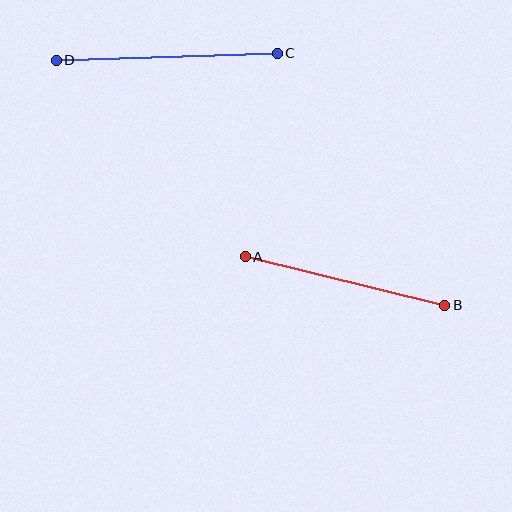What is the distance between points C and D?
The distance is approximately 222 pixels.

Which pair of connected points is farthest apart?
Points C and D are farthest apart.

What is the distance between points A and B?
The distance is approximately 206 pixels.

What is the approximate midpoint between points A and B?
The midpoint is at approximately (345, 281) pixels.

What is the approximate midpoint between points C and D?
The midpoint is at approximately (167, 57) pixels.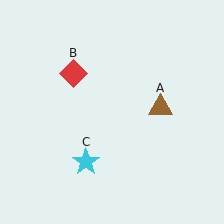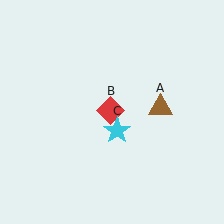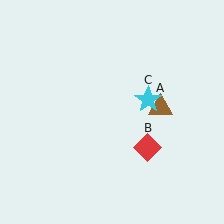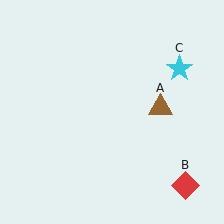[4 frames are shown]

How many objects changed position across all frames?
2 objects changed position: red diamond (object B), cyan star (object C).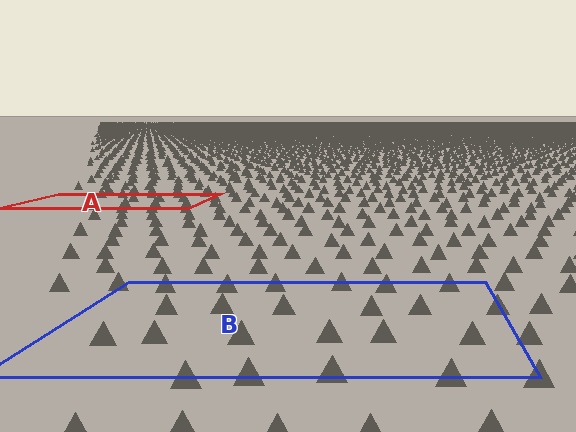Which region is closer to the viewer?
Region B is closer. The texture elements there are larger and more spread out.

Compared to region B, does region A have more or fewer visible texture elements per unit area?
Region A has more texture elements per unit area — they are packed more densely because it is farther away.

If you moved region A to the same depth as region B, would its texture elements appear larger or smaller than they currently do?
They would appear larger. At a closer depth, the same texture elements are projected at a bigger on-screen size.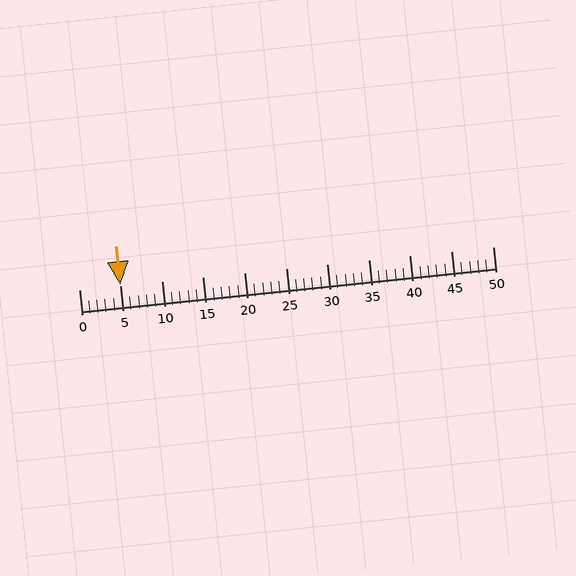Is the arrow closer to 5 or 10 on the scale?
The arrow is closer to 5.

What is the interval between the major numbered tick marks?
The major tick marks are spaced 5 units apart.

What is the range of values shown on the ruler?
The ruler shows values from 0 to 50.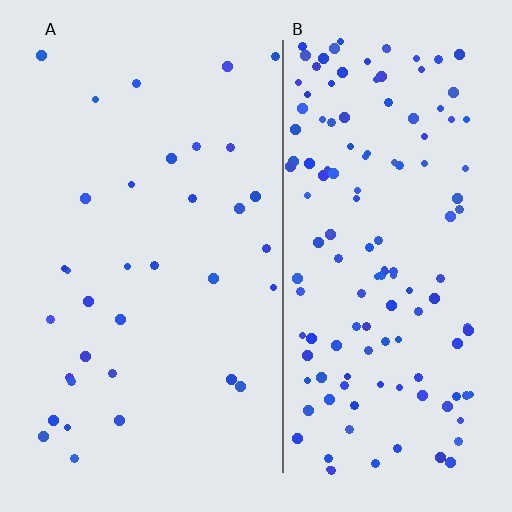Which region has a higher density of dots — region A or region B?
B (the right).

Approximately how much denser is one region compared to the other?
Approximately 4.0× — region B over region A.